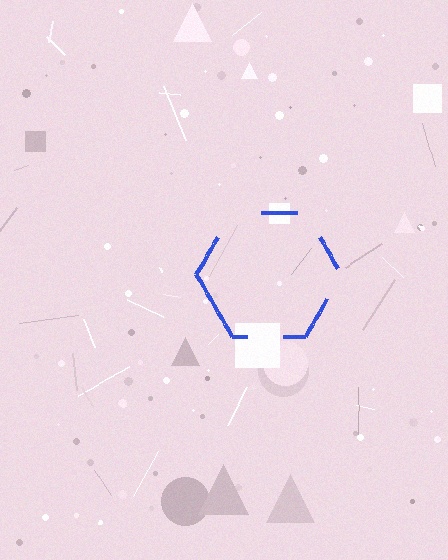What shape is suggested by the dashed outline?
The dashed outline suggests a hexagon.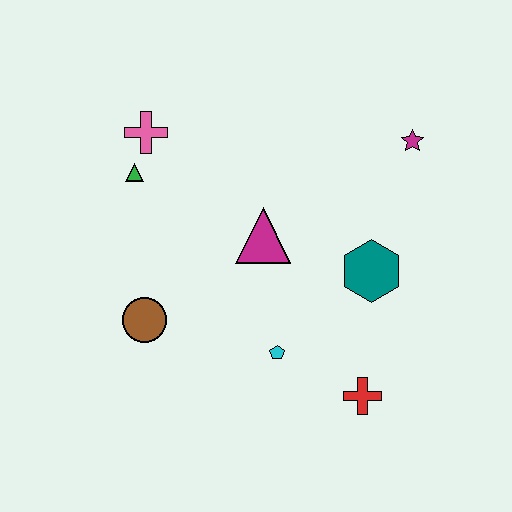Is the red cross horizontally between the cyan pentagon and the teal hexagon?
Yes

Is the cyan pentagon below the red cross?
No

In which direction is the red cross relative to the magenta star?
The red cross is below the magenta star.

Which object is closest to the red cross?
The cyan pentagon is closest to the red cross.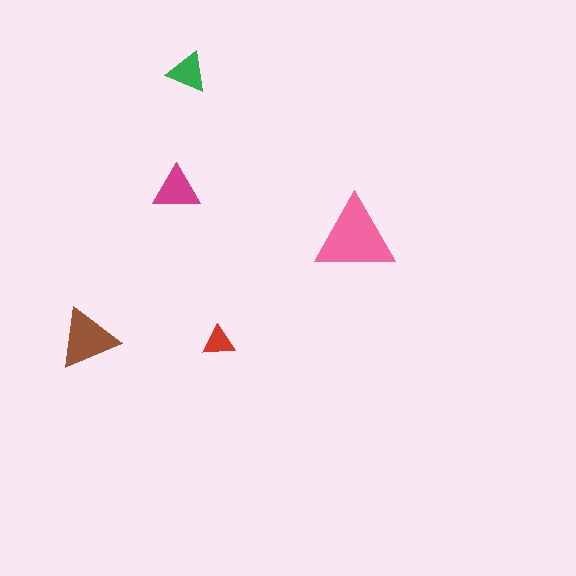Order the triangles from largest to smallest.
the pink one, the brown one, the magenta one, the green one, the red one.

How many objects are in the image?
There are 5 objects in the image.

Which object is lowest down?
The red triangle is bottommost.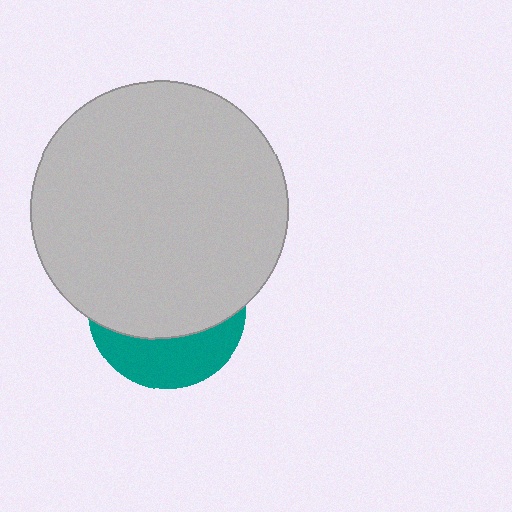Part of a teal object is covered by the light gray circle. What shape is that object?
It is a circle.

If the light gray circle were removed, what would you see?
You would see the complete teal circle.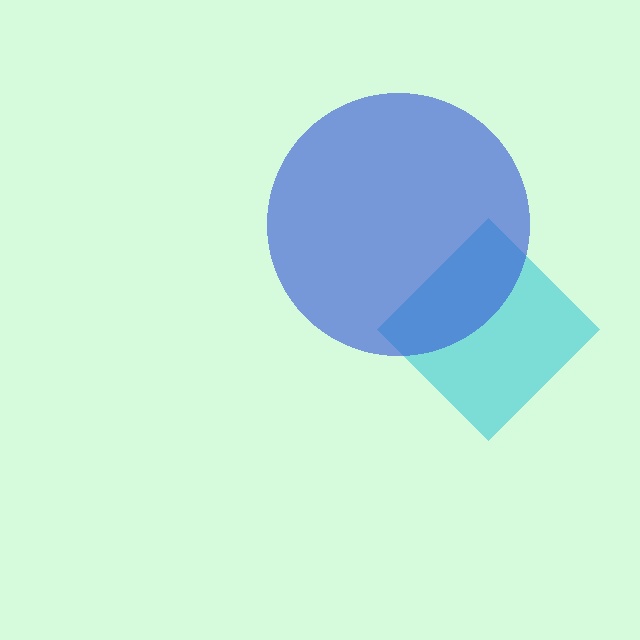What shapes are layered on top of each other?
The layered shapes are: a cyan diamond, a blue circle.